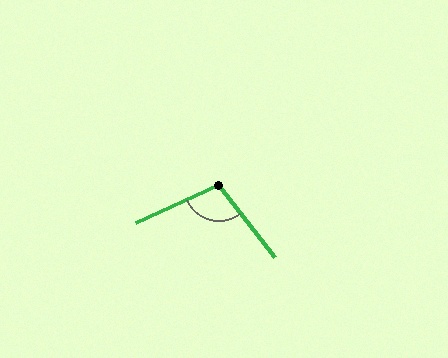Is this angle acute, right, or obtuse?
It is obtuse.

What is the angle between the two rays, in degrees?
Approximately 103 degrees.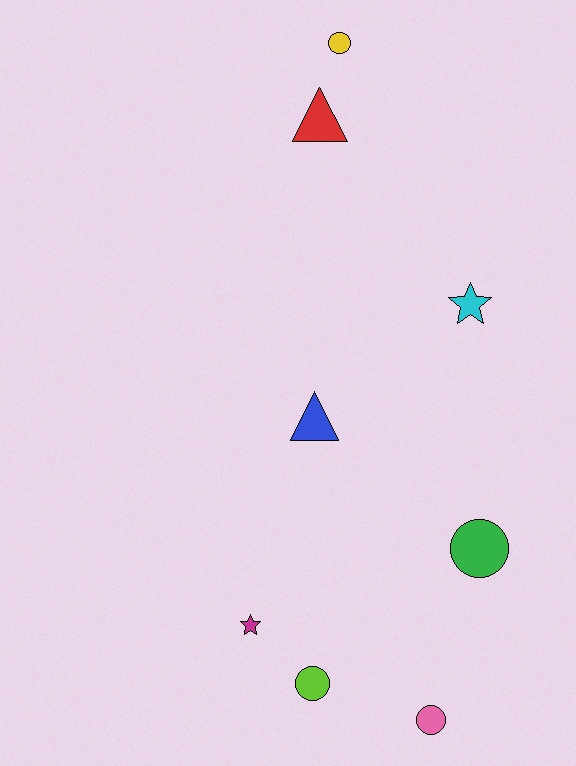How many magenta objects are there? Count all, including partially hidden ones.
There is 1 magenta object.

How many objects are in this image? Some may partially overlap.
There are 8 objects.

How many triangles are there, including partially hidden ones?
There are 2 triangles.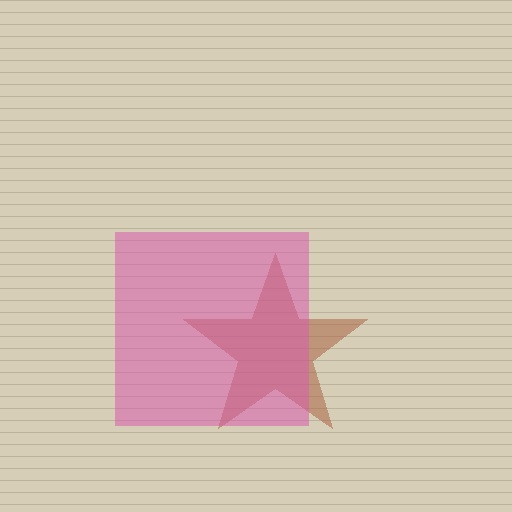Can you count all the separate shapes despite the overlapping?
Yes, there are 2 separate shapes.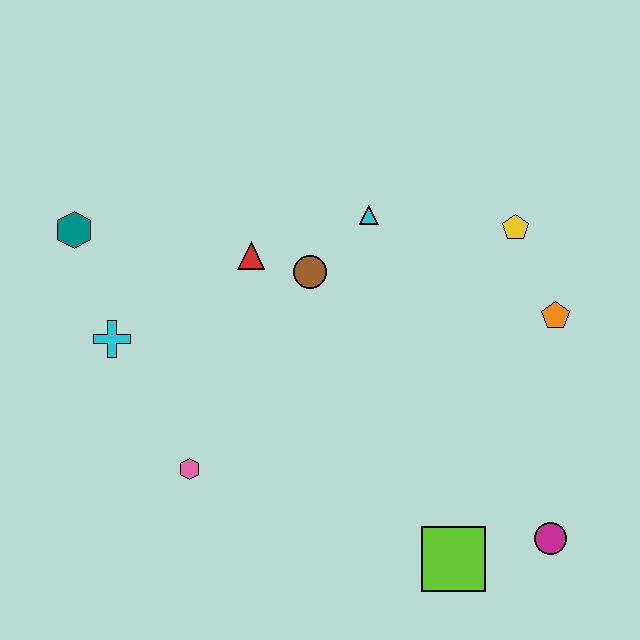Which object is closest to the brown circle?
The red triangle is closest to the brown circle.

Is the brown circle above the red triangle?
No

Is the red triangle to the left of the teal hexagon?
No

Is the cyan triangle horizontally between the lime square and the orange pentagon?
No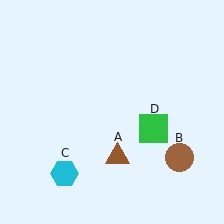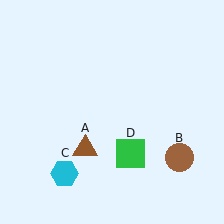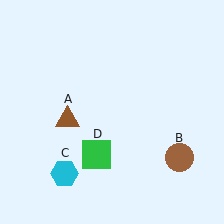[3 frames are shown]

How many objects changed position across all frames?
2 objects changed position: brown triangle (object A), green square (object D).